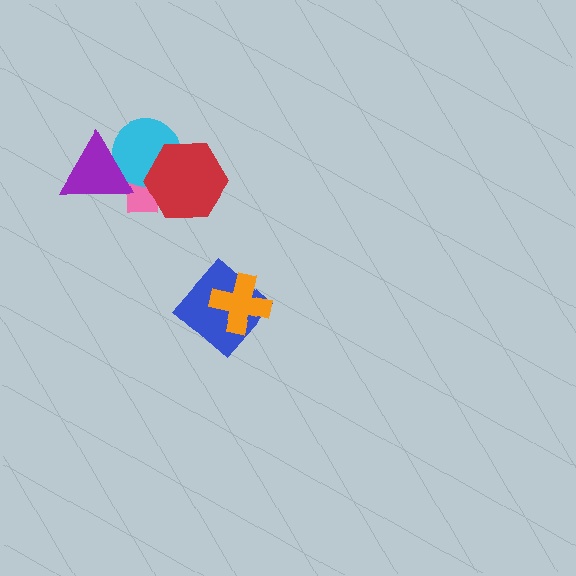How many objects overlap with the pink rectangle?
4 objects overlap with the pink rectangle.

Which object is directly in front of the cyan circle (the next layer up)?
The purple triangle is directly in front of the cyan circle.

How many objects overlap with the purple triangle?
3 objects overlap with the purple triangle.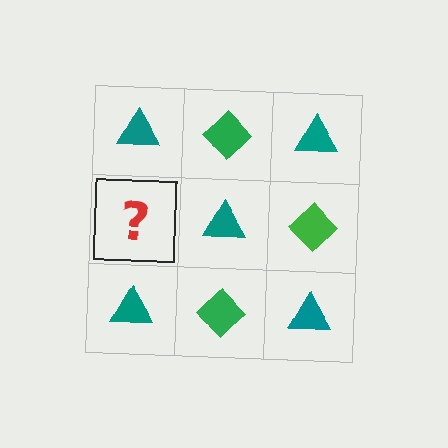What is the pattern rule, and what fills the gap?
The rule is that it alternates teal triangle and green diamond in a checkerboard pattern. The gap should be filled with a green diamond.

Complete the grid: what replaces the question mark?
The question mark should be replaced with a green diamond.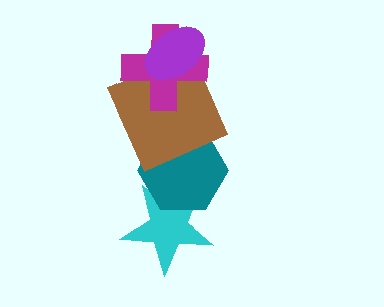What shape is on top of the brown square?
The magenta cross is on top of the brown square.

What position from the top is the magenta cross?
The magenta cross is 2nd from the top.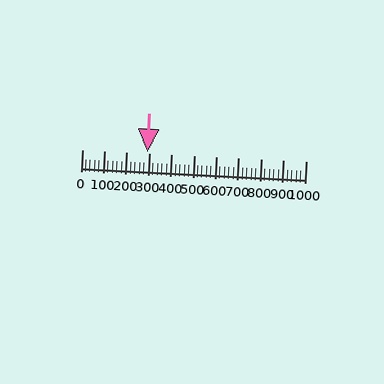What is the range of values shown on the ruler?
The ruler shows values from 0 to 1000.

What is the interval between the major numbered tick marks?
The major tick marks are spaced 100 units apart.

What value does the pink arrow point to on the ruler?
The pink arrow points to approximately 291.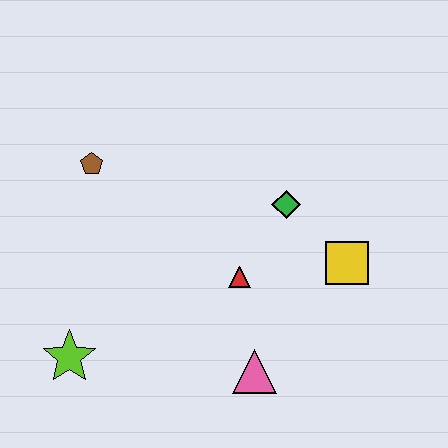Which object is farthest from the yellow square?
The lime star is farthest from the yellow square.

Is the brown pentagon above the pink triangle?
Yes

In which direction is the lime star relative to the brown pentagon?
The lime star is below the brown pentagon.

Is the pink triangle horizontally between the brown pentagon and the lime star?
No